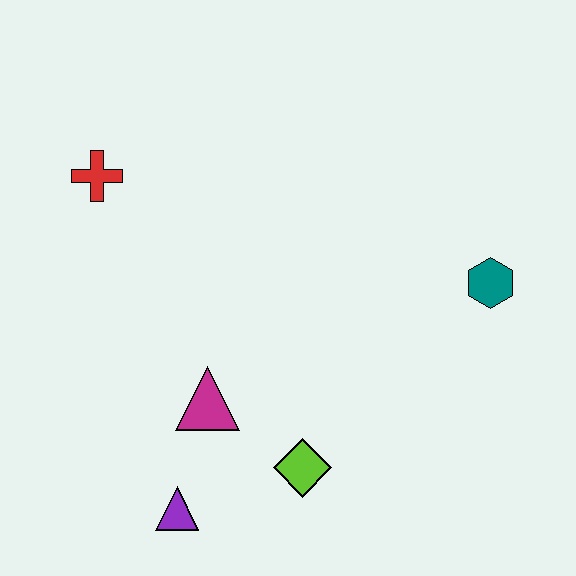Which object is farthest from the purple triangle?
The teal hexagon is farthest from the purple triangle.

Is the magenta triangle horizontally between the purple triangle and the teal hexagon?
Yes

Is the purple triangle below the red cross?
Yes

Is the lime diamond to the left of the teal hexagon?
Yes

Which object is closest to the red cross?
The magenta triangle is closest to the red cross.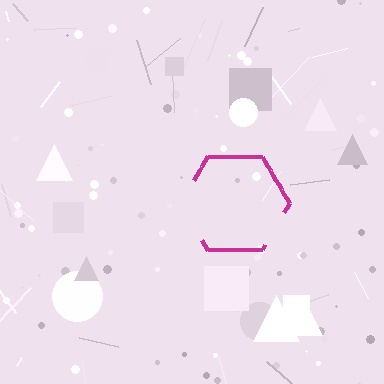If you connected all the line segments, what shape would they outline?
They would outline a hexagon.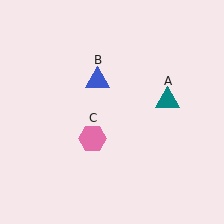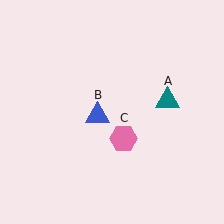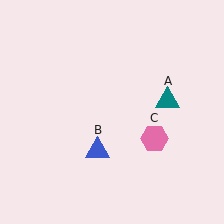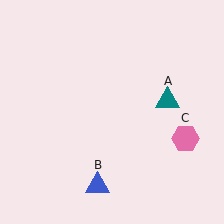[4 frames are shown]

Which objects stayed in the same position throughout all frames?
Teal triangle (object A) remained stationary.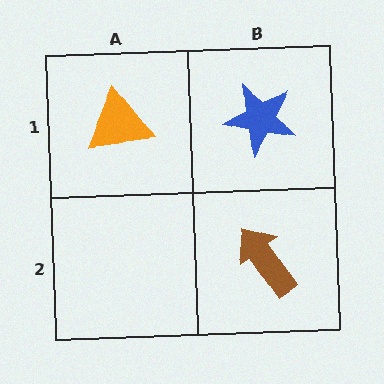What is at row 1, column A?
An orange triangle.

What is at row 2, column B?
A brown arrow.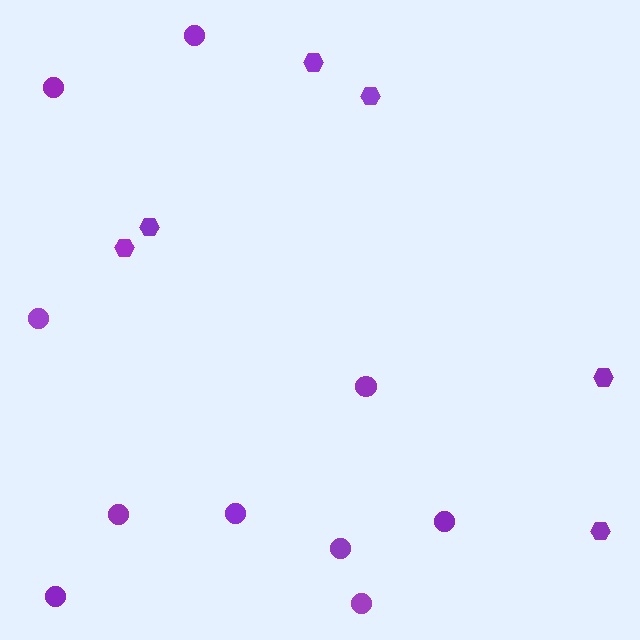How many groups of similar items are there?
There are 2 groups: one group of hexagons (6) and one group of circles (10).